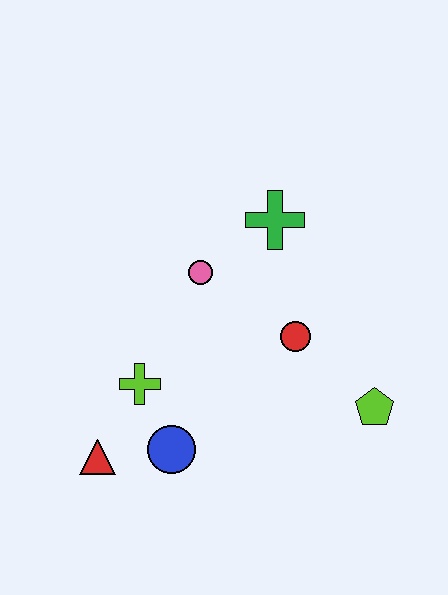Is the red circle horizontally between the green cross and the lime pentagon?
Yes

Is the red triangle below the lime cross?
Yes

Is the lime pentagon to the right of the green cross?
Yes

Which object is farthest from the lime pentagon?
The red triangle is farthest from the lime pentagon.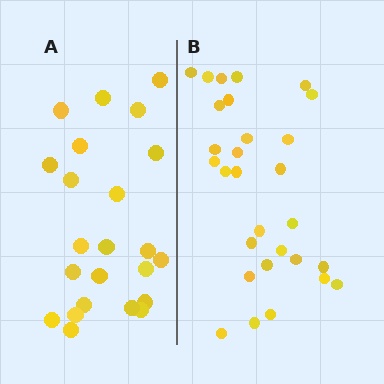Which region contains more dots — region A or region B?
Region B (the right region) has more dots.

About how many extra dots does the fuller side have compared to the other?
Region B has about 6 more dots than region A.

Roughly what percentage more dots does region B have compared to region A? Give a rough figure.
About 25% more.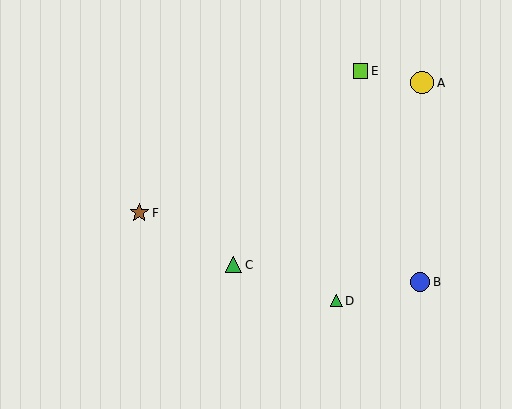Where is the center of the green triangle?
The center of the green triangle is at (234, 265).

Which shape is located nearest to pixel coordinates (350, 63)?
The lime square (labeled E) at (360, 71) is nearest to that location.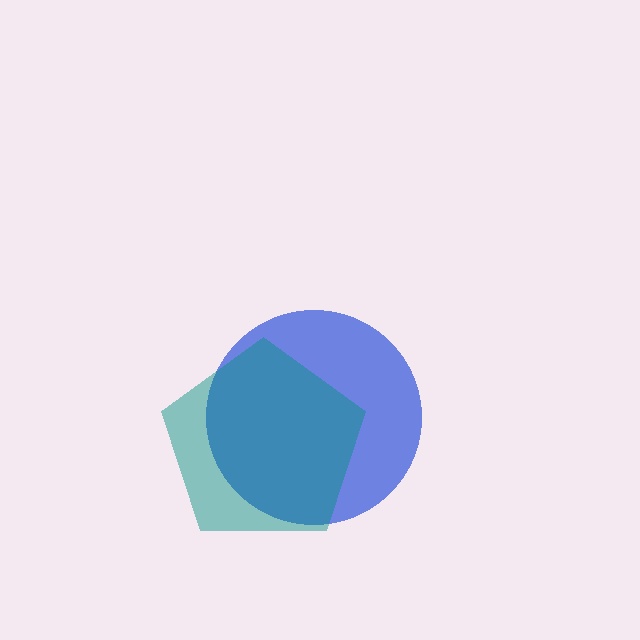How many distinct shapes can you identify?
There are 2 distinct shapes: a blue circle, a teal pentagon.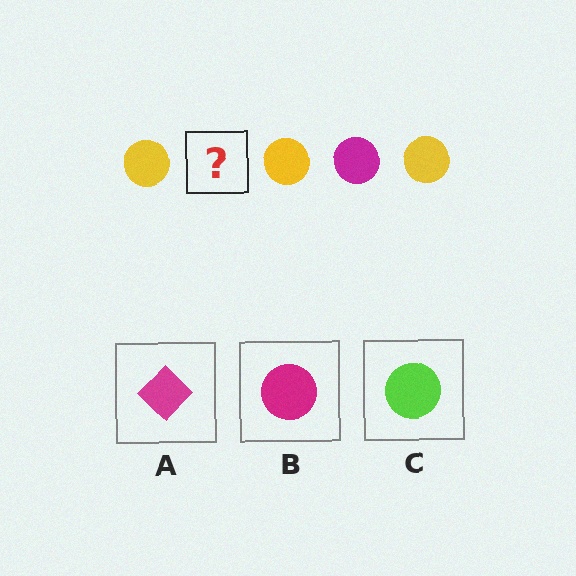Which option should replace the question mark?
Option B.